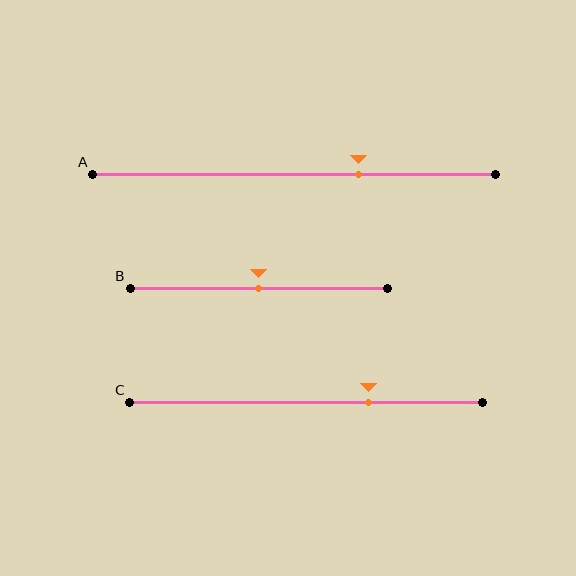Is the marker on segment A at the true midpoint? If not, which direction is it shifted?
No, the marker on segment A is shifted to the right by about 16% of the segment length.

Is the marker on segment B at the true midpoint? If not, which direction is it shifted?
Yes, the marker on segment B is at the true midpoint.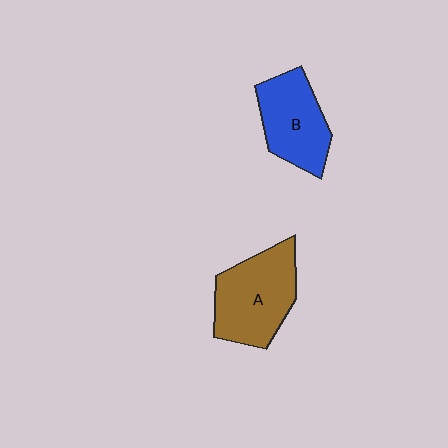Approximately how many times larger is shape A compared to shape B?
Approximately 1.2 times.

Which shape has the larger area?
Shape A (brown).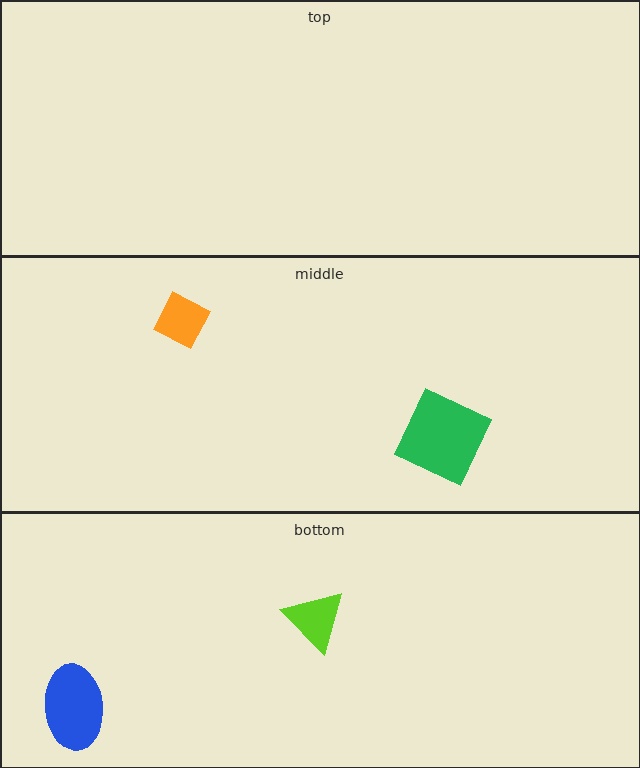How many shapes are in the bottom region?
2.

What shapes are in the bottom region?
The lime triangle, the blue ellipse.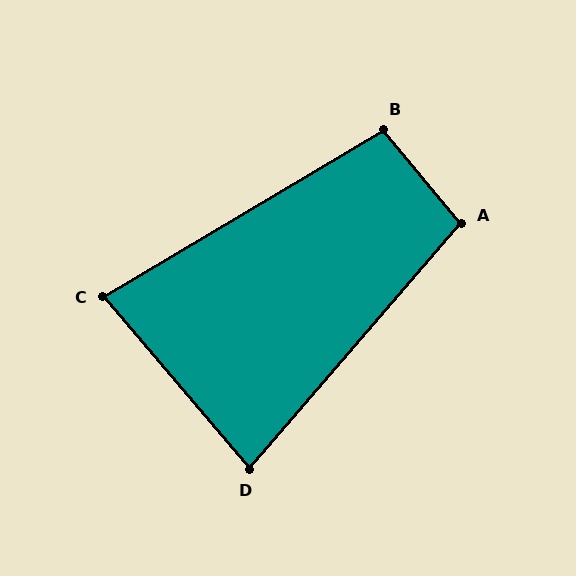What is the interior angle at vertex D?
Approximately 81 degrees (acute).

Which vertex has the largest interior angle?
A, at approximately 100 degrees.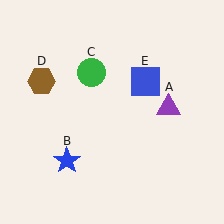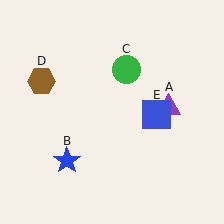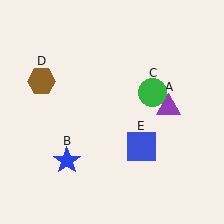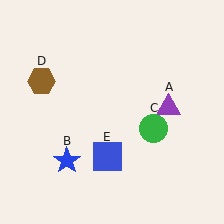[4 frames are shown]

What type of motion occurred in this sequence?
The green circle (object C), blue square (object E) rotated clockwise around the center of the scene.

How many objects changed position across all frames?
2 objects changed position: green circle (object C), blue square (object E).